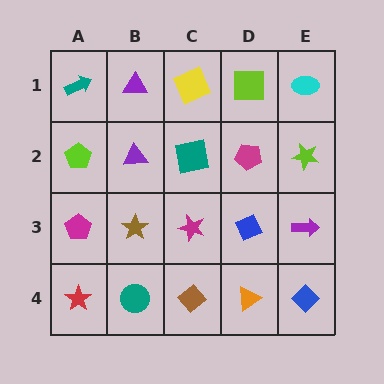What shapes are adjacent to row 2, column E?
A cyan ellipse (row 1, column E), a purple arrow (row 3, column E), a magenta pentagon (row 2, column D).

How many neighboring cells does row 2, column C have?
4.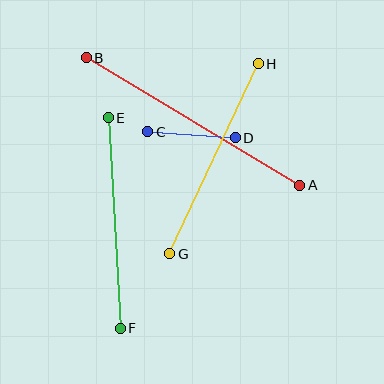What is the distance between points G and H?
The distance is approximately 210 pixels.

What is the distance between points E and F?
The distance is approximately 211 pixels.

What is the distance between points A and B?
The distance is approximately 249 pixels.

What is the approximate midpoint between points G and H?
The midpoint is at approximately (214, 159) pixels.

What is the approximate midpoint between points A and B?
The midpoint is at approximately (193, 122) pixels.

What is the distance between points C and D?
The distance is approximately 88 pixels.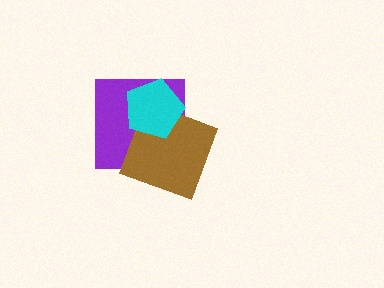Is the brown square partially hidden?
Yes, it is partially covered by another shape.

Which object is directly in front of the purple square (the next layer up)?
The brown square is directly in front of the purple square.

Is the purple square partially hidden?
Yes, it is partially covered by another shape.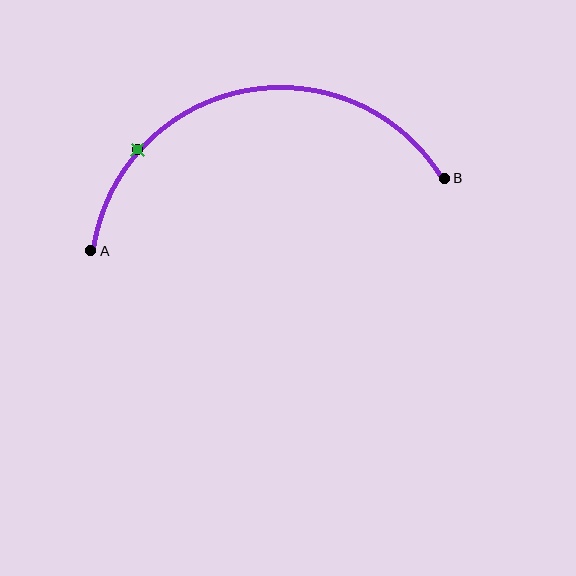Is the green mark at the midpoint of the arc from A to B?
No. The green mark lies on the arc but is closer to endpoint A. The arc midpoint would be at the point on the curve equidistant along the arc from both A and B.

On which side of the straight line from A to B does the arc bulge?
The arc bulges above the straight line connecting A and B.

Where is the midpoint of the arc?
The arc midpoint is the point on the curve farthest from the straight line joining A and B. It sits above that line.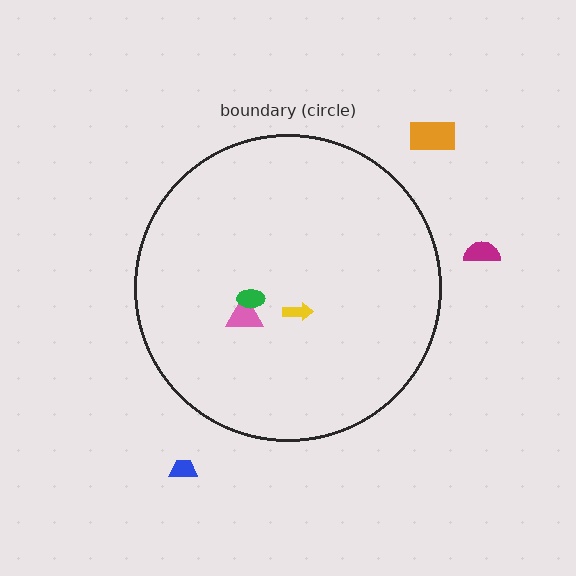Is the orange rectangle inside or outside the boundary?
Outside.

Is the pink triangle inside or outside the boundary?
Inside.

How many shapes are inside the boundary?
3 inside, 3 outside.